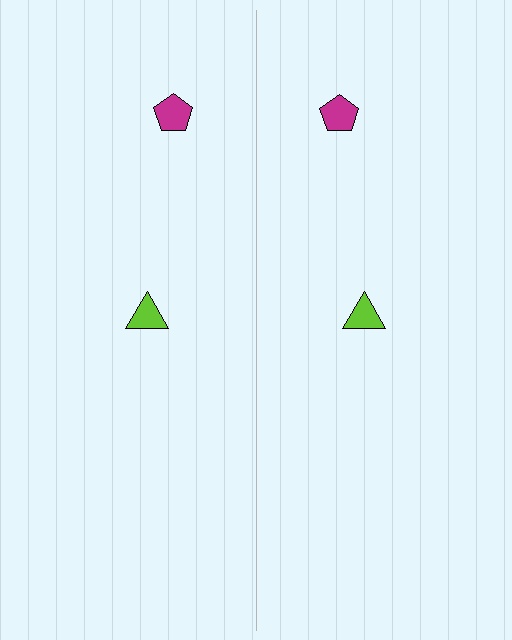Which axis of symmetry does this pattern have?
The pattern has a vertical axis of symmetry running through the center of the image.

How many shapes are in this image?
There are 4 shapes in this image.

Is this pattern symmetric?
Yes, this pattern has bilateral (reflection) symmetry.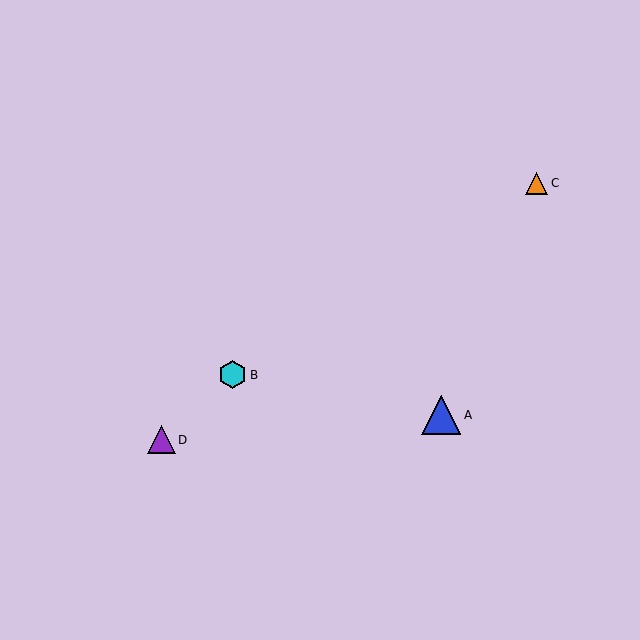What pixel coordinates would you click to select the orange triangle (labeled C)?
Click at (537, 183) to select the orange triangle C.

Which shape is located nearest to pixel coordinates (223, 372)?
The cyan hexagon (labeled B) at (233, 375) is nearest to that location.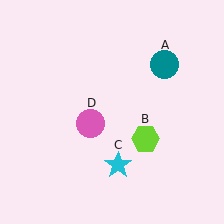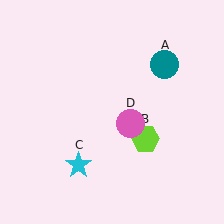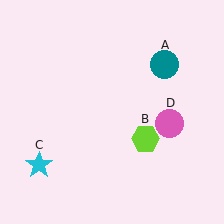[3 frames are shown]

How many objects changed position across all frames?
2 objects changed position: cyan star (object C), pink circle (object D).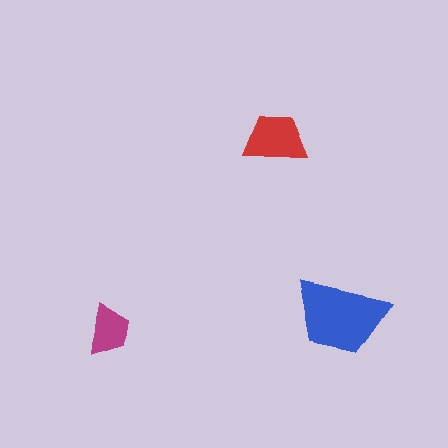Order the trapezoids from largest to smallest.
the blue one, the red one, the magenta one.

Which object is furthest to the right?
The blue trapezoid is rightmost.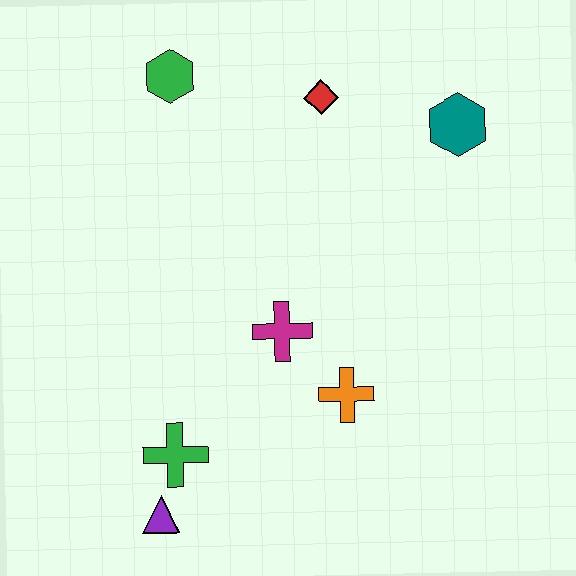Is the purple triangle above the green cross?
No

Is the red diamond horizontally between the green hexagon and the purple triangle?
No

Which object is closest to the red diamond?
The teal hexagon is closest to the red diamond.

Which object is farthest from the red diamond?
The purple triangle is farthest from the red diamond.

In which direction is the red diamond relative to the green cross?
The red diamond is above the green cross.